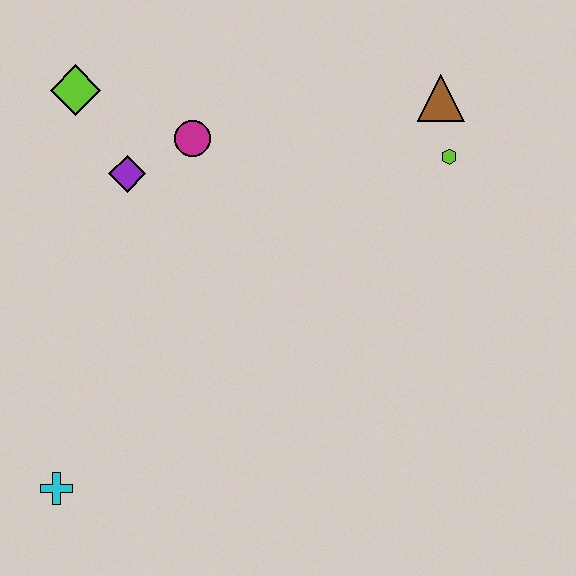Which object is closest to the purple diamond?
The magenta circle is closest to the purple diamond.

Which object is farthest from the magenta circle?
The cyan cross is farthest from the magenta circle.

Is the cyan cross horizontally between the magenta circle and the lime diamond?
No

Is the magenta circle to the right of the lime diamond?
Yes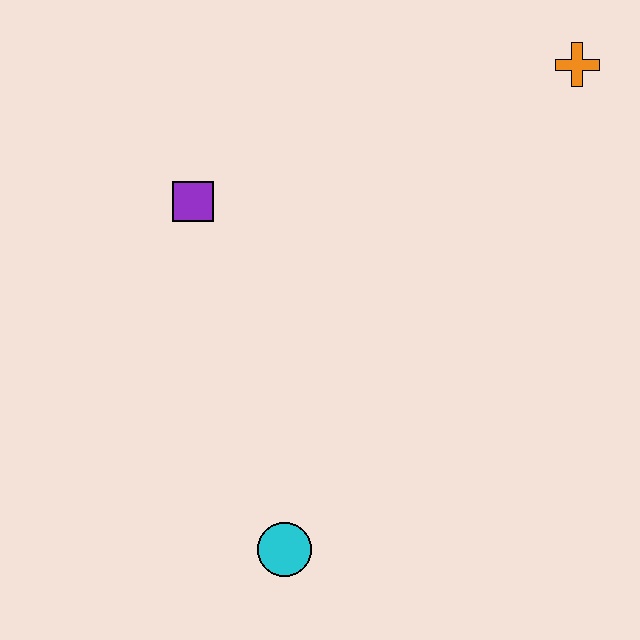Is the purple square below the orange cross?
Yes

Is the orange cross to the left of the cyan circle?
No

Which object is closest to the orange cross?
The purple square is closest to the orange cross.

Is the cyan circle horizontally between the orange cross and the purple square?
Yes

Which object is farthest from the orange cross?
The cyan circle is farthest from the orange cross.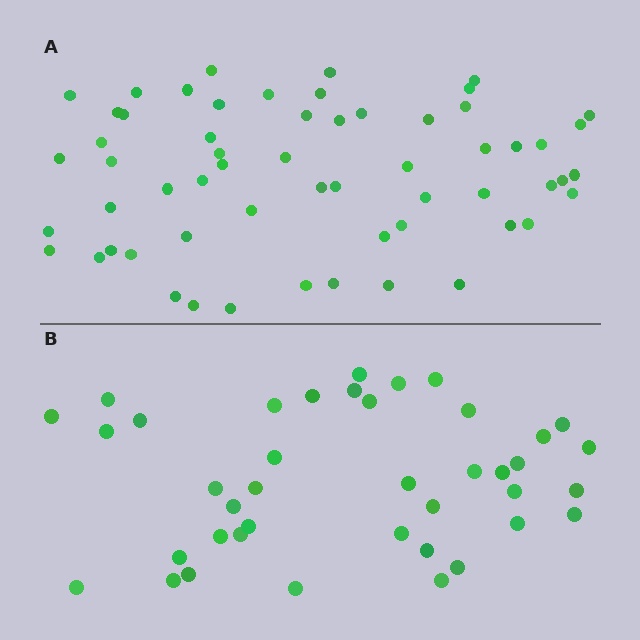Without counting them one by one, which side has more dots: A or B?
Region A (the top region) has more dots.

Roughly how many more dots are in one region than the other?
Region A has approximately 20 more dots than region B.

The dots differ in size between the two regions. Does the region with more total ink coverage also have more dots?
No. Region B has more total ink coverage because its dots are larger, but region A actually contains more individual dots. Total area can be misleading — the number of items is what matters here.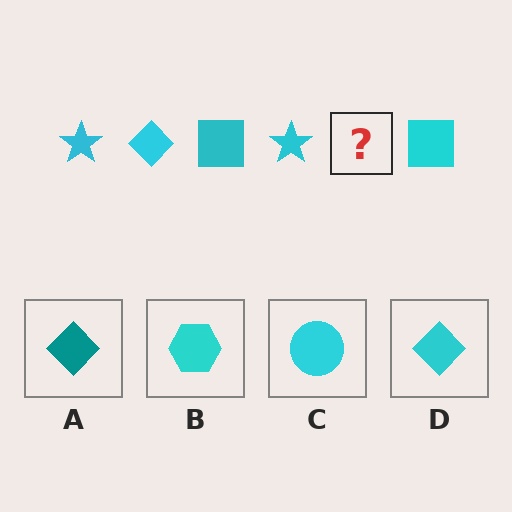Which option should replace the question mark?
Option D.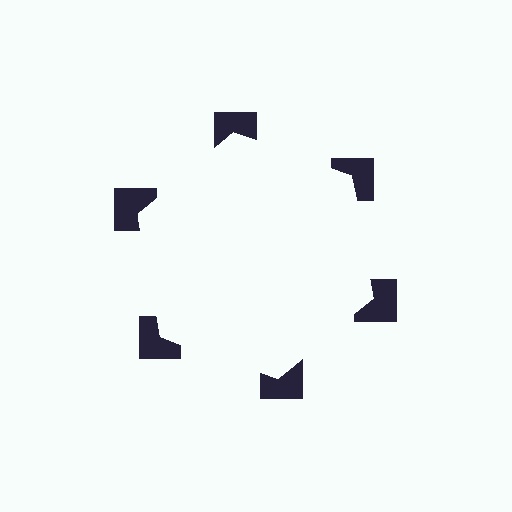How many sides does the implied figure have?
6 sides.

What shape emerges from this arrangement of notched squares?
An illusory hexagon — its edges are inferred from the aligned wedge cuts in the notched squares, not physically drawn.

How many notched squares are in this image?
There are 6 — one at each vertex of the illusory hexagon.